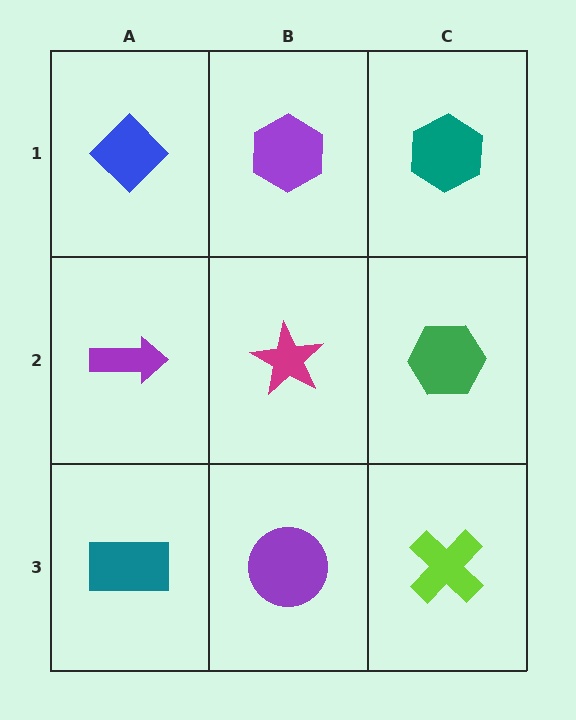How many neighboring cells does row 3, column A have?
2.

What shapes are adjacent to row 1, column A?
A purple arrow (row 2, column A), a purple hexagon (row 1, column B).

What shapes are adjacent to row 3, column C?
A green hexagon (row 2, column C), a purple circle (row 3, column B).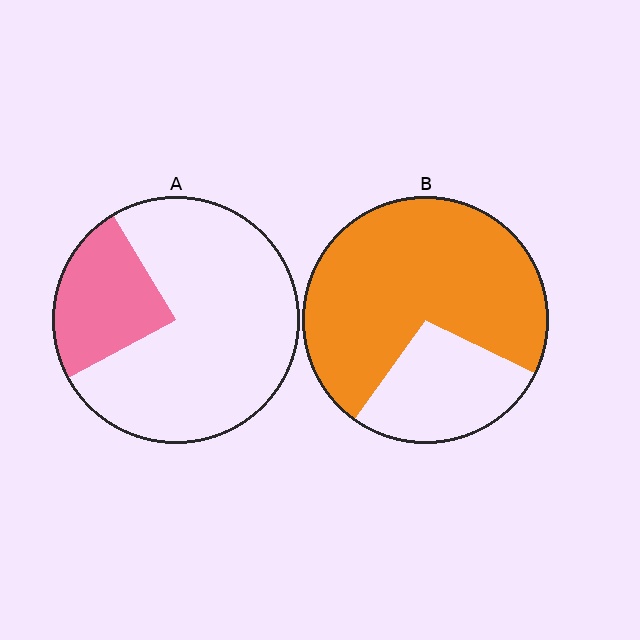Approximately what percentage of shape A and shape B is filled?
A is approximately 25% and B is approximately 70%.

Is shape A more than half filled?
No.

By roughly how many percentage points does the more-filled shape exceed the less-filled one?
By roughly 50 percentage points (B over A).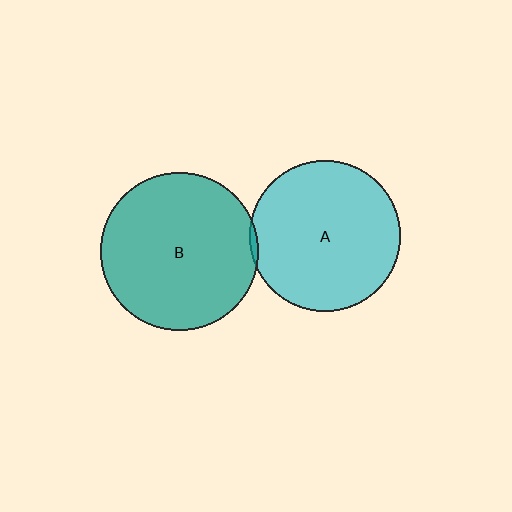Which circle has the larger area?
Circle B (teal).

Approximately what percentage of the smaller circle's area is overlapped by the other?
Approximately 5%.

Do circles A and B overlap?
Yes.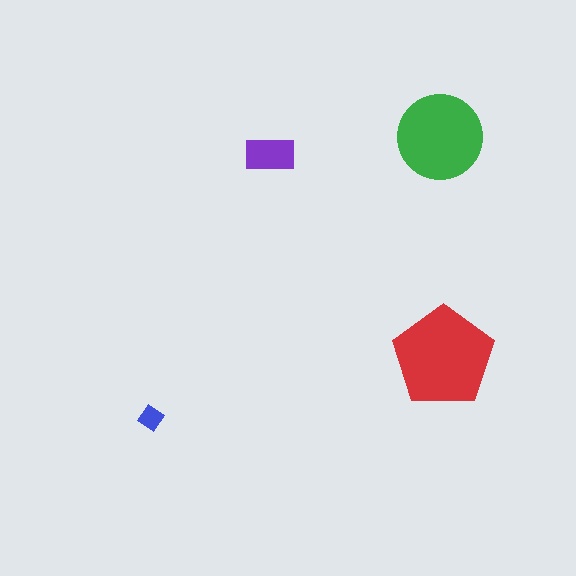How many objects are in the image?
There are 4 objects in the image.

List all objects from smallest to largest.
The blue diamond, the purple rectangle, the green circle, the red pentagon.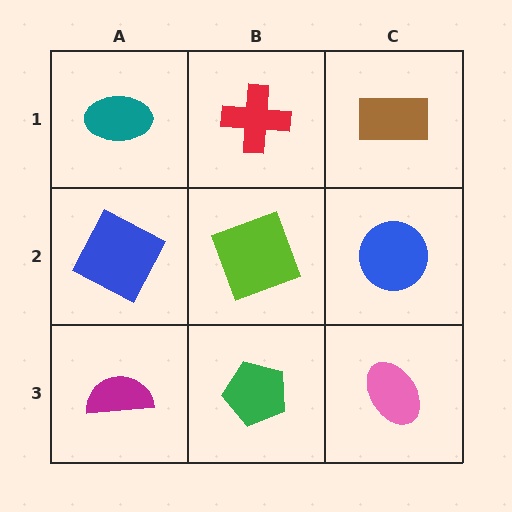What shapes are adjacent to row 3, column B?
A lime square (row 2, column B), a magenta semicircle (row 3, column A), a pink ellipse (row 3, column C).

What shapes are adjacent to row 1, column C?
A blue circle (row 2, column C), a red cross (row 1, column B).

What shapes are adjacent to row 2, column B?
A red cross (row 1, column B), a green pentagon (row 3, column B), a blue square (row 2, column A), a blue circle (row 2, column C).